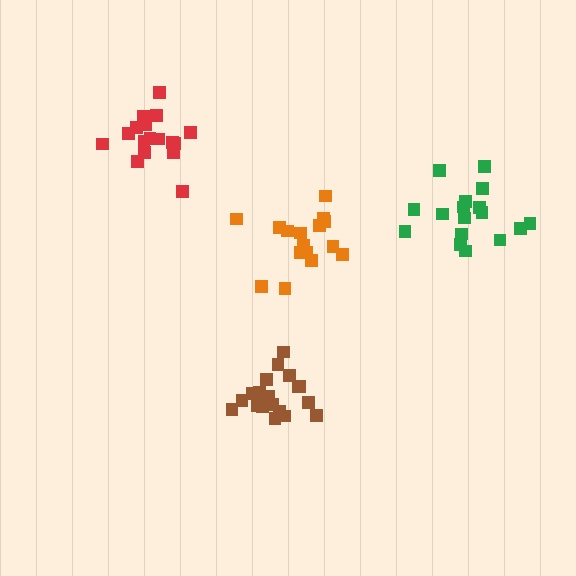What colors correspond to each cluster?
The clusters are colored: orange, red, brown, green.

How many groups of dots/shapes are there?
There are 4 groups.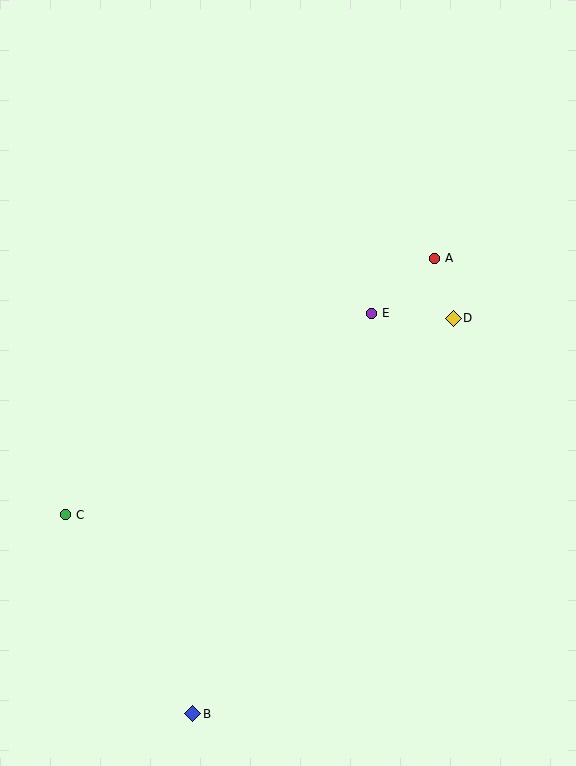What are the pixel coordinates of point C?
Point C is at (66, 515).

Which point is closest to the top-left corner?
Point E is closest to the top-left corner.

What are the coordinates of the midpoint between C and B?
The midpoint between C and B is at (129, 614).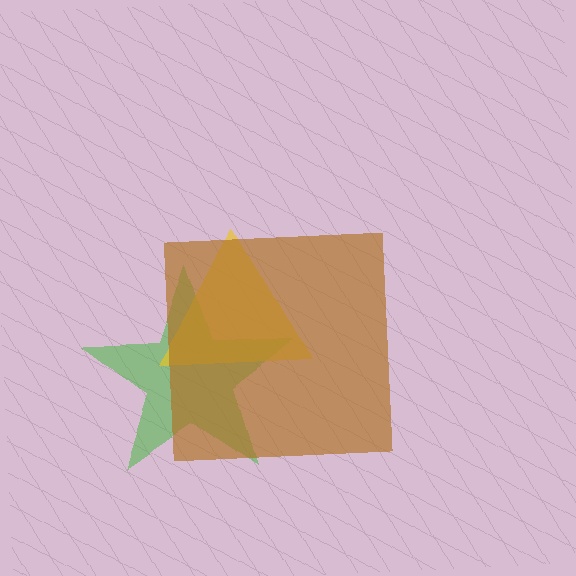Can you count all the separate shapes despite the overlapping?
Yes, there are 3 separate shapes.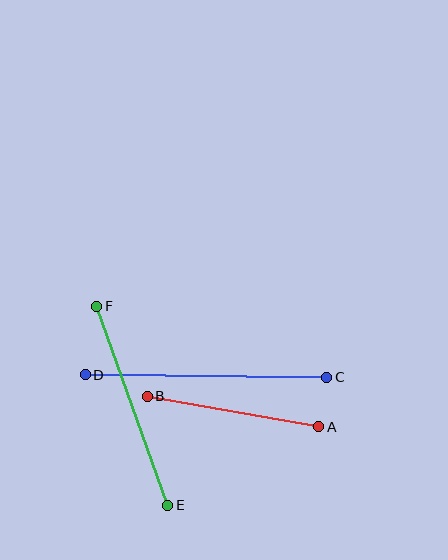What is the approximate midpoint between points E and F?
The midpoint is at approximately (132, 406) pixels.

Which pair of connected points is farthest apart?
Points C and D are farthest apart.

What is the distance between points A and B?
The distance is approximately 174 pixels.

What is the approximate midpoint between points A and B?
The midpoint is at approximately (233, 412) pixels.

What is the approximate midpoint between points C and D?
The midpoint is at approximately (206, 376) pixels.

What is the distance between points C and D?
The distance is approximately 242 pixels.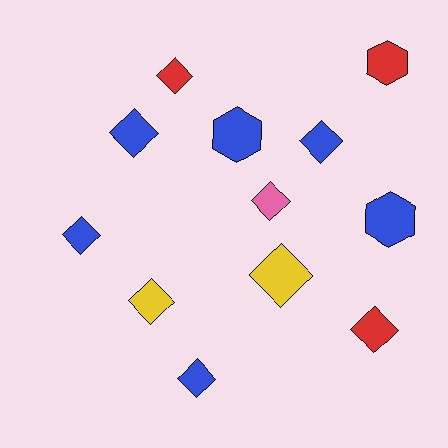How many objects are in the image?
There are 12 objects.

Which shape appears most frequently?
Diamond, with 9 objects.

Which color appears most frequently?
Blue, with 6 objects.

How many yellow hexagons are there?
There are no yellow hexagons.